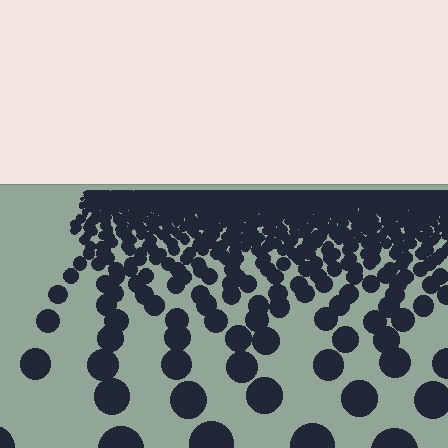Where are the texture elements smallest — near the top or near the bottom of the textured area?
Near the top.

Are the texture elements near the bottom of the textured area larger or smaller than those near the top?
Larger. Near the bottom, elements are closer to the viewer and appear at a bigger on-screen size.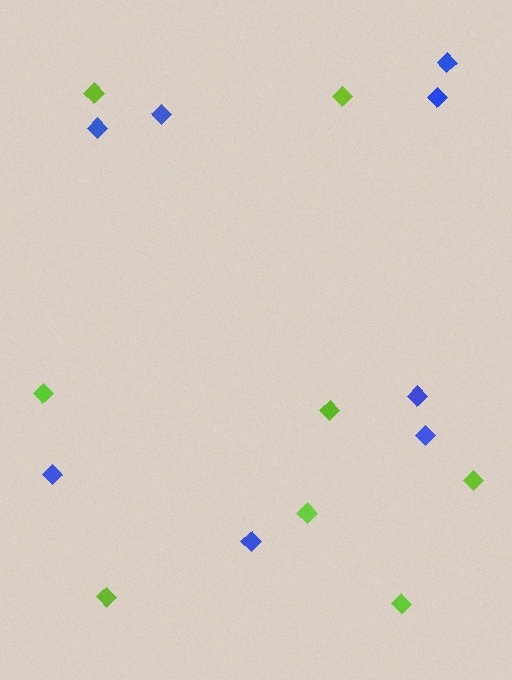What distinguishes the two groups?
There are 2 groups: one group of lime diamonds (8) and one group of blue diamonds (8).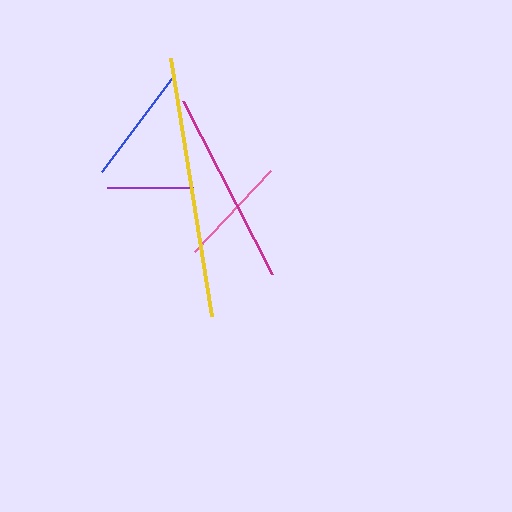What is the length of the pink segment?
The pink segment is approximately 111 pixels long.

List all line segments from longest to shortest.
From longest to shortest: yellow, magenta, blue, pink, purple.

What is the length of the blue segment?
The blue segment is approximately 117 pixels long.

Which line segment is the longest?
The yellow line is the longest at approximately 261 pixels.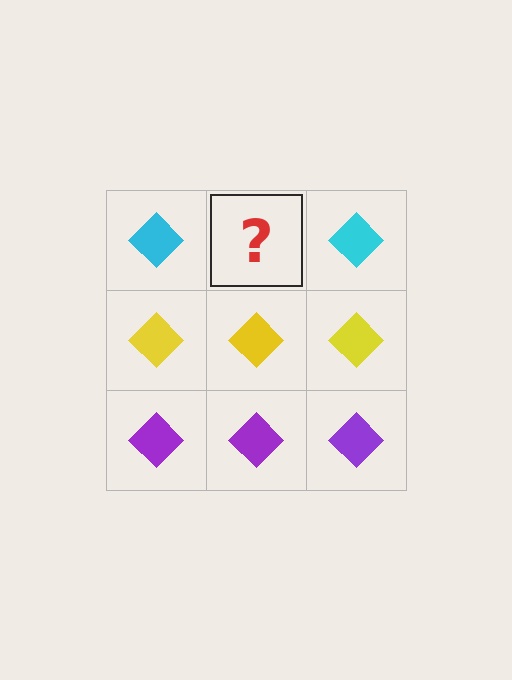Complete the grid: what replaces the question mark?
The question mark should be replaced with a cyan diamond.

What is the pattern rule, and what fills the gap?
The rule is that each row has a consistent color. The gap should be filled with a cyan diamond.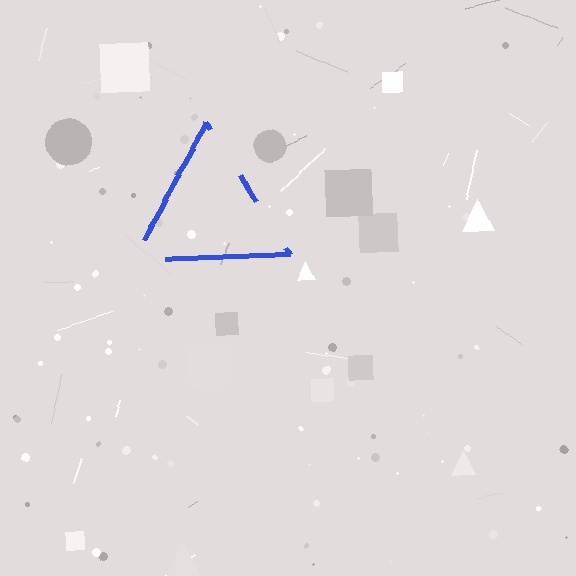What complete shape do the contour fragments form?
The contour fragments form a triangle.